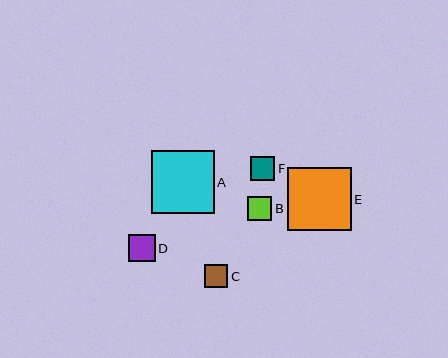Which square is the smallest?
Square C is the smallest with a size of approximately 23 pixels.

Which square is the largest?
Square E is the largest with a size of approximately 64 pixels.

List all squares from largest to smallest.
From largest to smallest: E, A, D, F, B, C.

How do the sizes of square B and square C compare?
Square B and square C are approximately the same size.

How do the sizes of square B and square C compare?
Square B and square C are approximately the same size.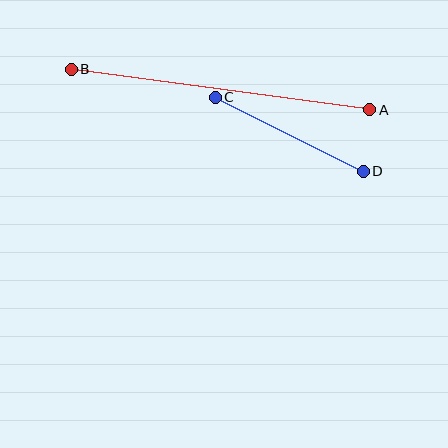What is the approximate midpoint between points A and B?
The midpoint is at approximately (221, 89) pixels.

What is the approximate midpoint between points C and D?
The midpoint is at approximately (289, 134) pixels.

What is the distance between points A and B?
The distance is approximately 301 pixels.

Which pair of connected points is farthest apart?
Points A and B are farthest apart.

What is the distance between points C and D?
The distance is approximately 165 pixels.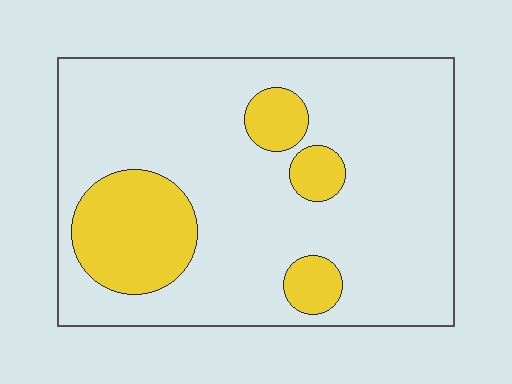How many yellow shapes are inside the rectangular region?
4.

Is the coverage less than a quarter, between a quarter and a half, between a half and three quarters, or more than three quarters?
Less than a quarter.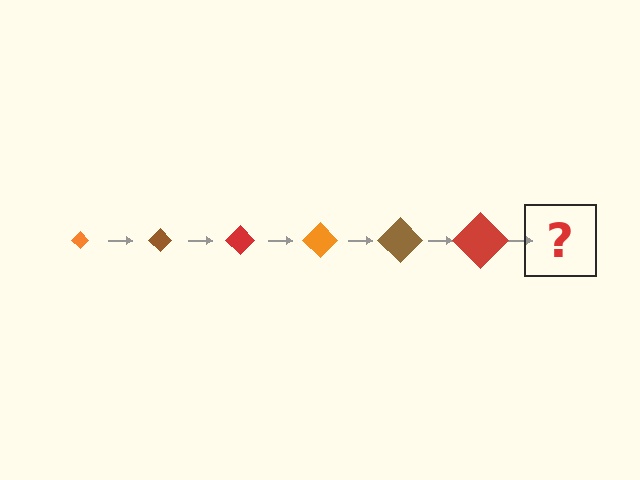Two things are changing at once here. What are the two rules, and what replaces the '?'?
The two rules are that the diamond grows larger each step and the color cycles through orange, brown, and red. The '?' should be an orange diamond, larger than the previous one.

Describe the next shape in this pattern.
It should be an orange diamond, larger than the previous one.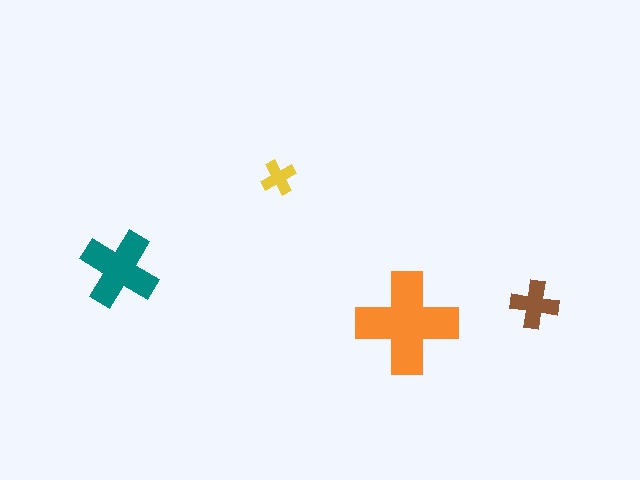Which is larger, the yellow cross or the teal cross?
The teal one.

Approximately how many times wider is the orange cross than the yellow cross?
About 3 times wider.